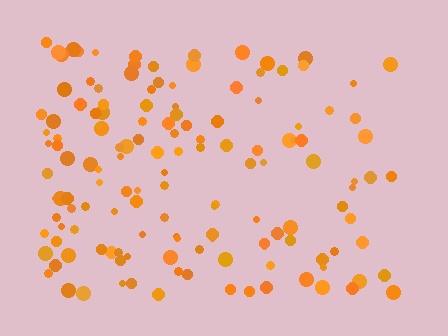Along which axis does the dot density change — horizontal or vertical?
Horizontal.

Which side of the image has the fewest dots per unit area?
The right.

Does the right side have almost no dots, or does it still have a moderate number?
Still a moderate number, just noticeably fewer than the left.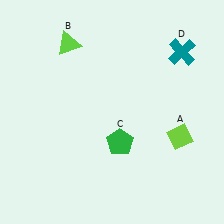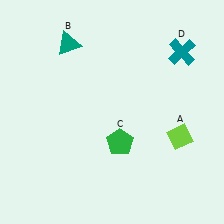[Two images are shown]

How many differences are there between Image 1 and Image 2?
There is 1 difference between the two images.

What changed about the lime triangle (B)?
In Image 1, B is lime. In Image 2, it changed to teal.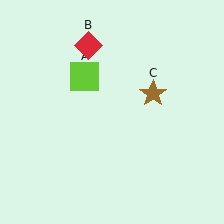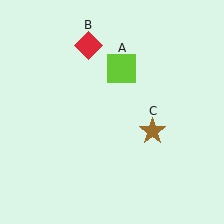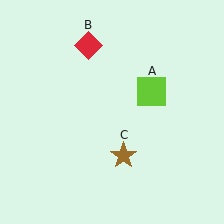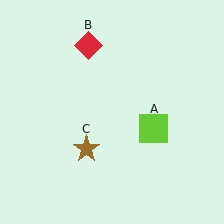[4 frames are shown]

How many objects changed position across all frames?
2 objects changed position: lime square (object A), brown star (object C).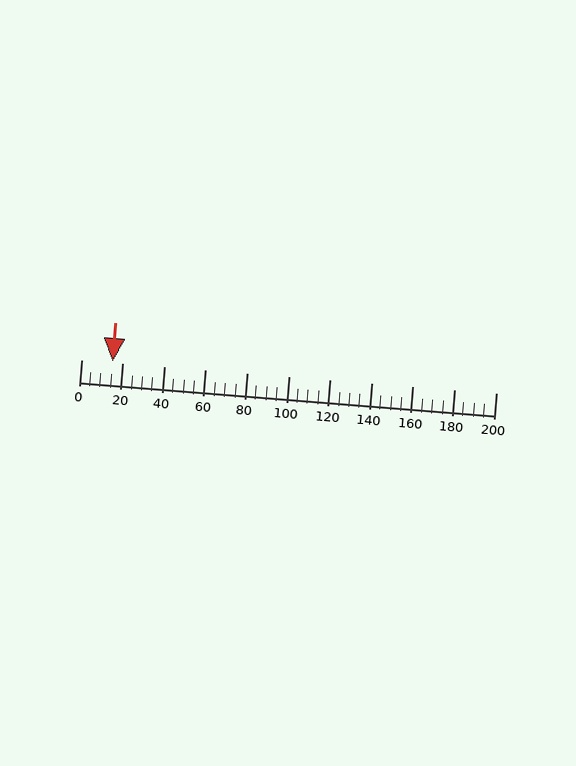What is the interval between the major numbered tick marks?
The major tick marks are spaced 20 units apart.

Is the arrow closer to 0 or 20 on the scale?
The arrow is closer to 20.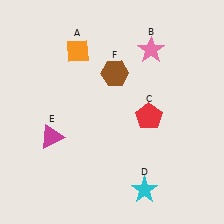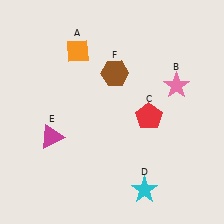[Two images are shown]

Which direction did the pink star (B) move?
The pink star (B) moved down.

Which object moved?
The pink star (B) moved down.